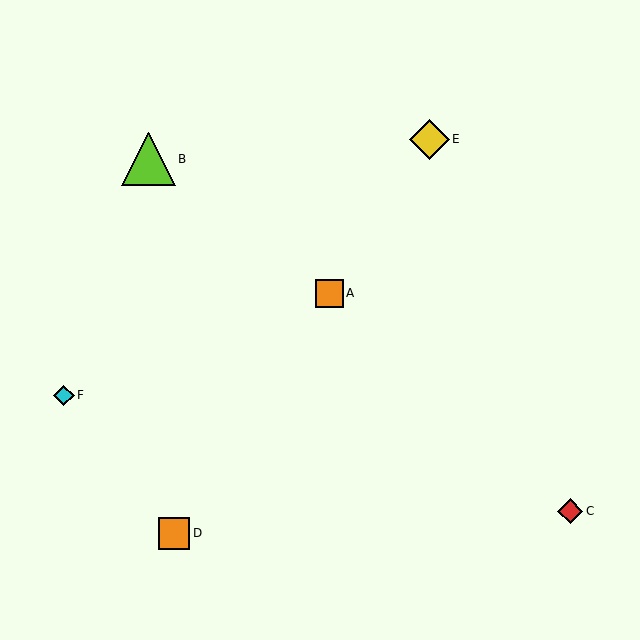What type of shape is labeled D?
Shape D is an orange square.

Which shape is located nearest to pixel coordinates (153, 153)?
The lime triangle (labeled B) at (148, 159) is nearest to that location.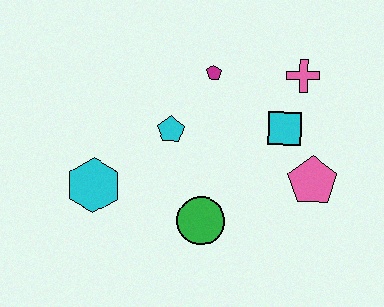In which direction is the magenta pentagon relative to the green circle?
The magenta pentagon is above the green circle.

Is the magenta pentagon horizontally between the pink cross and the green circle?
Yes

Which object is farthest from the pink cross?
The cyan hexagon is farthest from the pink cross.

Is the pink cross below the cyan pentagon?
No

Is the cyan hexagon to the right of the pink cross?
No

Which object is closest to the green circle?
The cyan pentagon is closest to the green circle.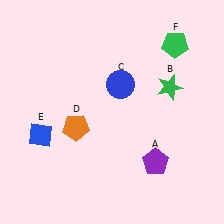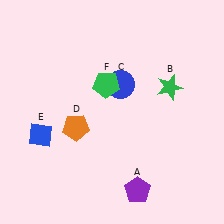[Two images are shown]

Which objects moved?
The objects that moved are: the purple pentagon (A), the green pentagon (F).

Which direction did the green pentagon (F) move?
The green pentagon (F) moved left.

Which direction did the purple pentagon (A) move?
The purple pentagon (A) moved down.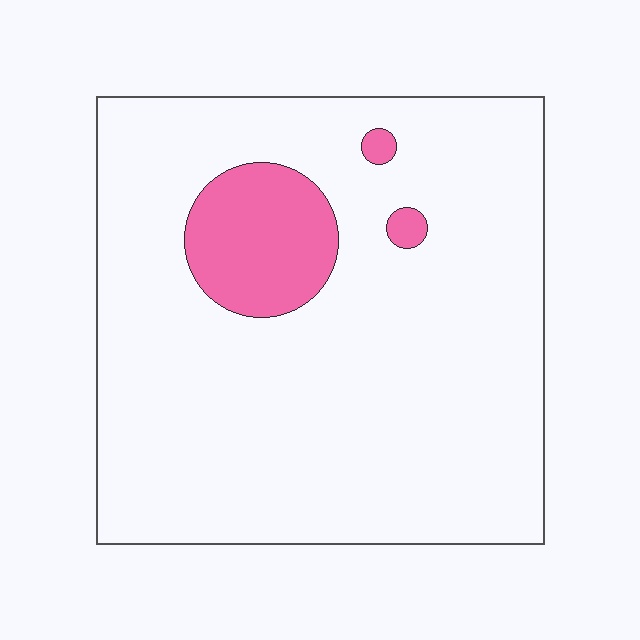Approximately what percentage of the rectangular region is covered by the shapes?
Approximately 10%.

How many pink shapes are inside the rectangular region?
3.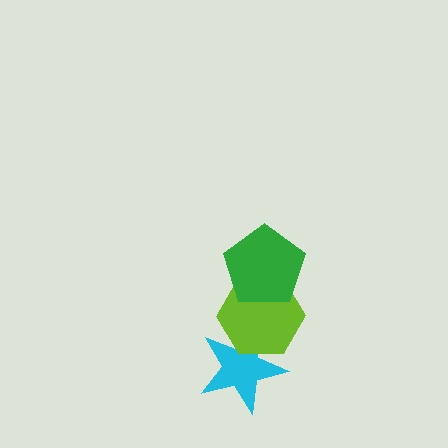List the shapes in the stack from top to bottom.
From top to bottom: the green pentagon, the lime hexagon, the cyan star.